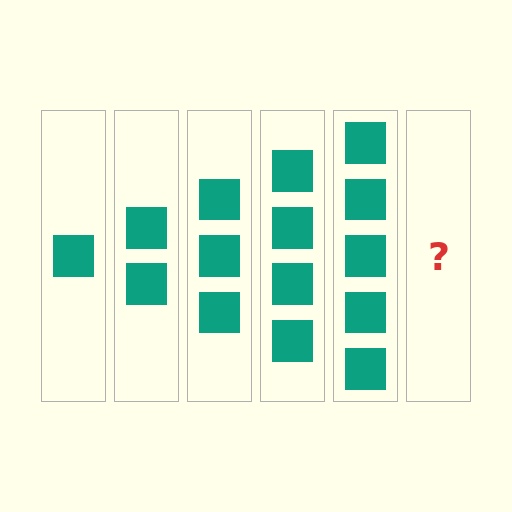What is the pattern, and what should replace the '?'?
The pattern is that each step adds one more square. The '?' should be 6 squares.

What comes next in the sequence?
The next element should be 6 squares.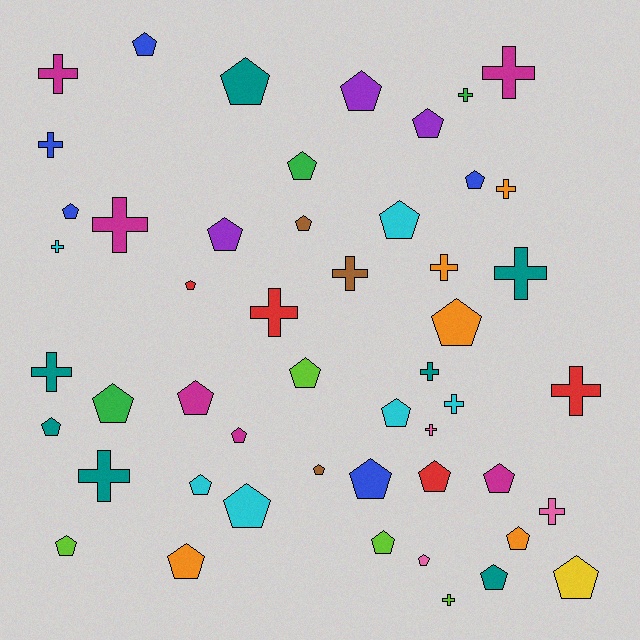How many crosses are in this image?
There are 19 crosses.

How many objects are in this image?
There are 50 objects.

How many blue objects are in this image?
There are 5 blue objects.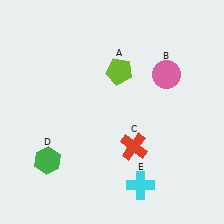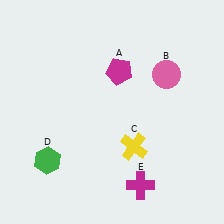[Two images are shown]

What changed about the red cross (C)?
In Image 1, C is red. In Image 2, it changed to yellow.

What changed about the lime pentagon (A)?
In Image 1, A is lime. In Image 2, it changed to magenta.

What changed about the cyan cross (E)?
In Image 1, E is cyan. In Image 2, it changed to magenta.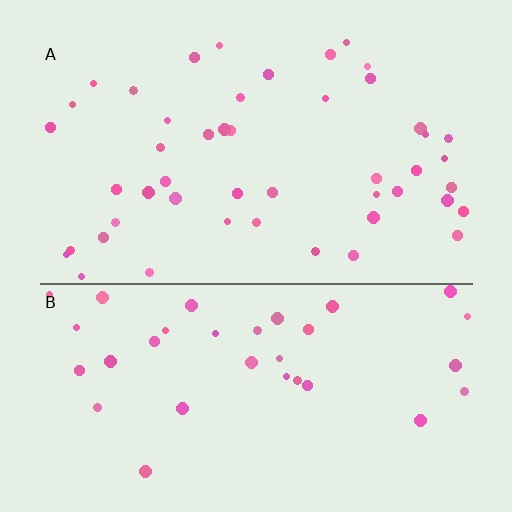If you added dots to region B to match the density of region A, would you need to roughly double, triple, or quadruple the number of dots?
Approximately double.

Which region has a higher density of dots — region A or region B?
A (the top).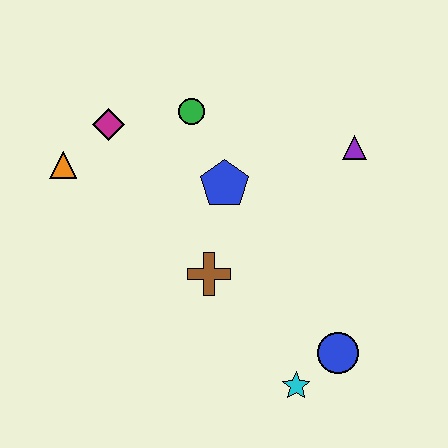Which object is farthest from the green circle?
The cyan star is farthest from the green circle.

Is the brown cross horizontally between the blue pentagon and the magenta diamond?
Yes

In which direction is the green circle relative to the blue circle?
The green circle is above the blue circle.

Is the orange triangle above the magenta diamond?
No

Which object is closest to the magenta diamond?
The orange triangle is closest to the magenta diamond.